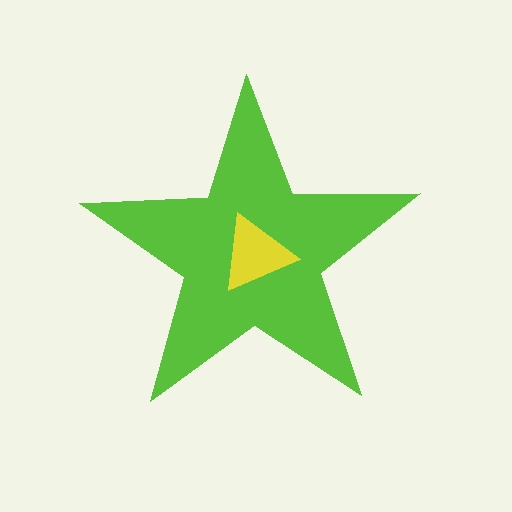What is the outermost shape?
The lime star.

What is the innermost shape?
The yellow triangle.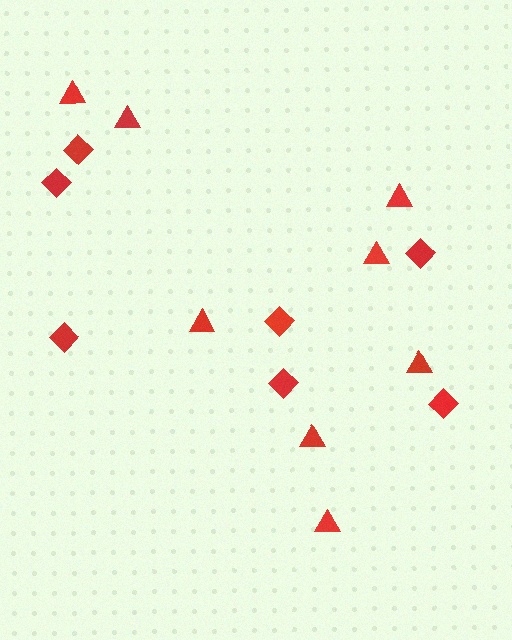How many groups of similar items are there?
There are 2 groups: one group of triangles (8) and one group of diamonds (7).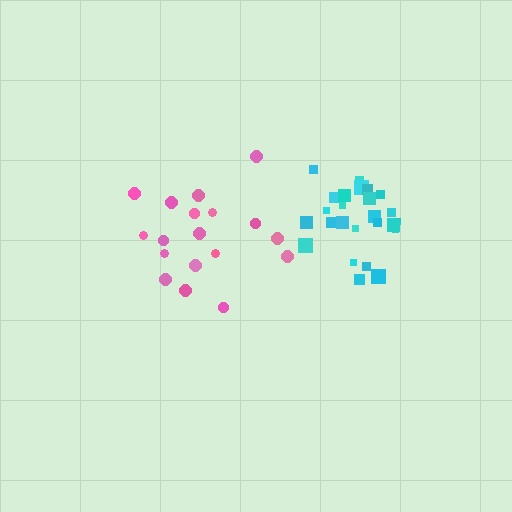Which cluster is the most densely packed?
Cyan.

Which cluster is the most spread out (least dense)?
Pink.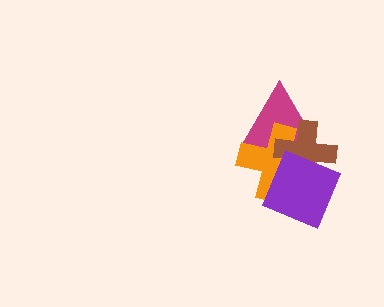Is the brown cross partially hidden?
Yes, it is partially covered by another shape.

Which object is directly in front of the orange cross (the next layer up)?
The brown cross is directly in front of the orange cross.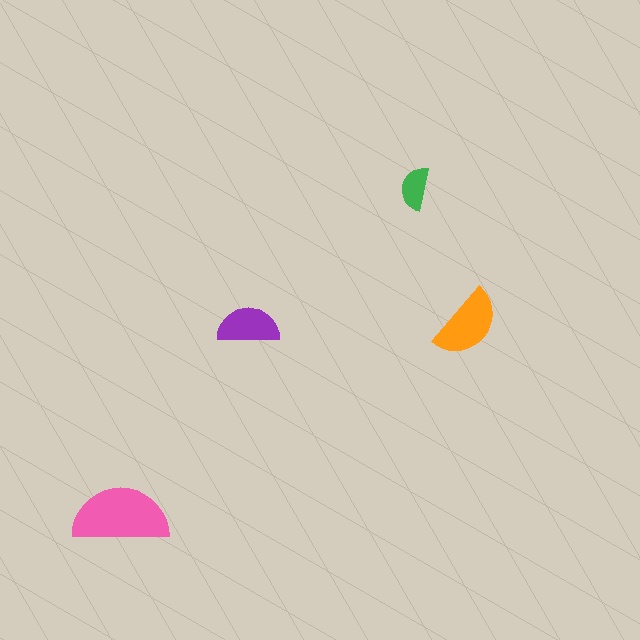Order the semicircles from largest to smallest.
the pink one, the orange one, the purple one, the green one.